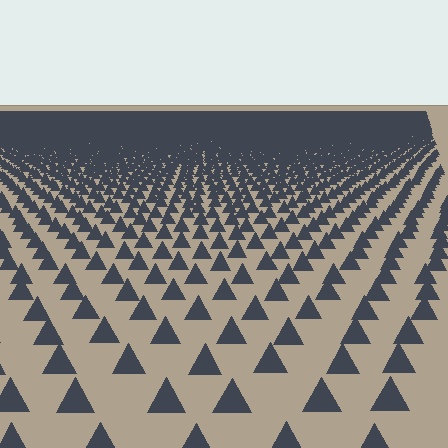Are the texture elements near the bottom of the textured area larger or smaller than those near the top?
Larger. Near the bottom, elements are closer to the viewer and appear at a bigger on-screen size.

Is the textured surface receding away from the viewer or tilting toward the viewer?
The surface is receding away from the viewer. Texture elements get smaller and denser toward the top.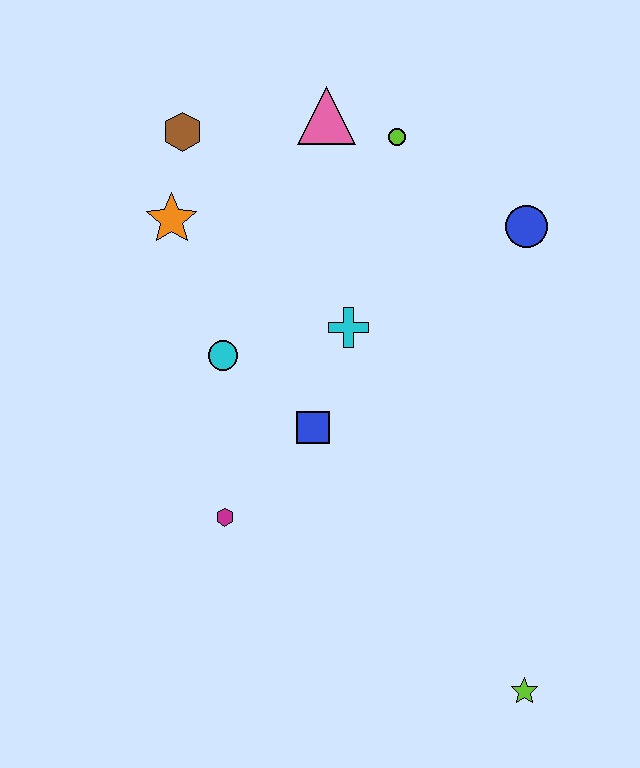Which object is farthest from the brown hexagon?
The lime star is farthest from the brown hexagon.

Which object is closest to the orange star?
The brown hexagon is closest to the orange star.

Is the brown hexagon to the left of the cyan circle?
Yes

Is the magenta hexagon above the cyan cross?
No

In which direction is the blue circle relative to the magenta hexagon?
The blue circle is to the right of the magenta hexagon.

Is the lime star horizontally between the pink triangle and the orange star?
No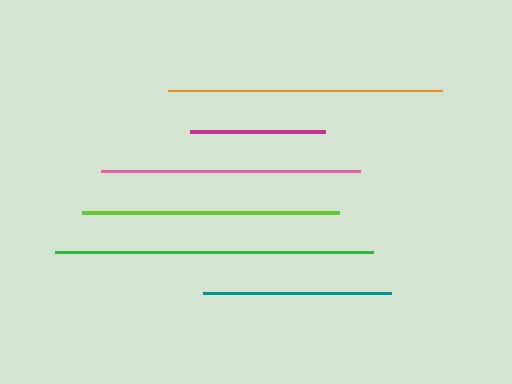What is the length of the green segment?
The green segment is approximately 318 pixels long.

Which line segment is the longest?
The green line is the longest at approximately 318 pixels.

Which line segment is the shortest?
The magenta line is the shortest at approximately 135 pixels.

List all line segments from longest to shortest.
From longest to shortest: green, orange, pink, lime, teal, magenta.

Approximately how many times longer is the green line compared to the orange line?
The green line is approximately 1.2 times the length of the orange line.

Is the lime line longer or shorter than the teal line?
The lime line is longer than the teal line.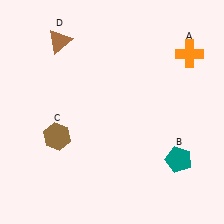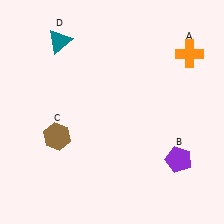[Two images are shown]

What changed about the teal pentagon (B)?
In Image 1, B is teal. In Image 2, it changed to purple.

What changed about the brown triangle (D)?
In Image 1, D is brown. In Image 2, it changed to teal.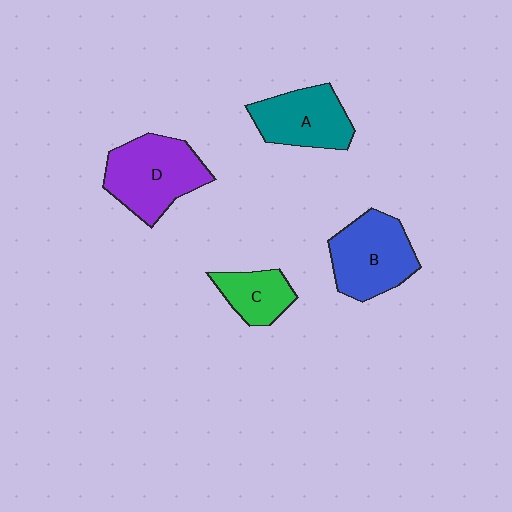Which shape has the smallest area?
Shape C (green).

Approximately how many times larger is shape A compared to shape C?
Approximately 1.5 times.